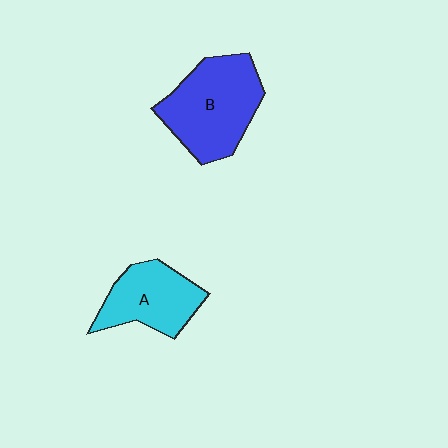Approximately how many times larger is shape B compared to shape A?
Approximately 1.4 times.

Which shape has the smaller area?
Shape A (cyan).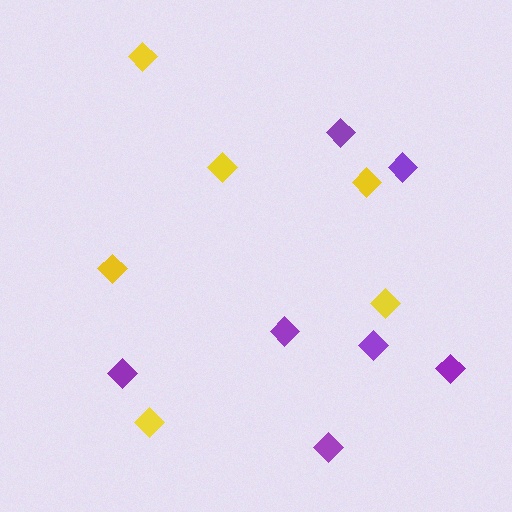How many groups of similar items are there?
There are 2 groups: one group of purple diamonds (7) and one group of yellow diamonds (6).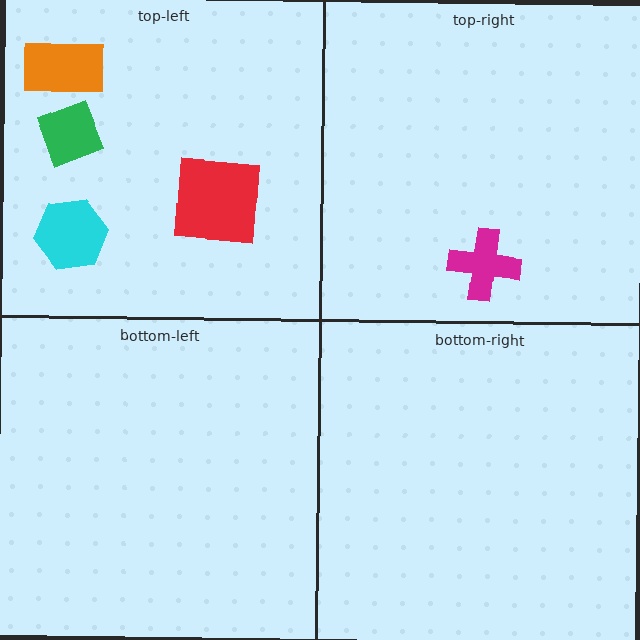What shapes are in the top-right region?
The magenta cross.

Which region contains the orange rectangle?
The top-left region.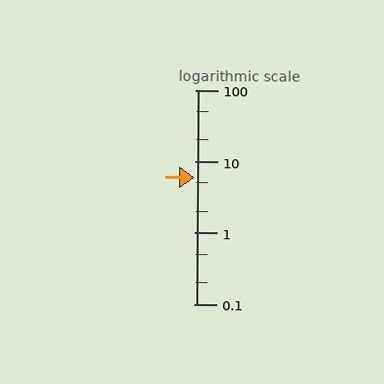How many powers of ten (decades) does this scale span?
The scale spans 3 decades, from 0.1 to 100.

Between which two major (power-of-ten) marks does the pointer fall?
The pointer is between 1 and 10.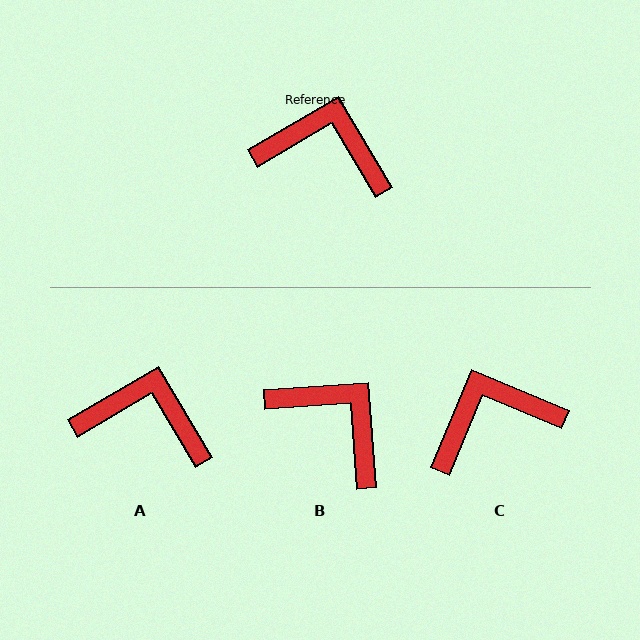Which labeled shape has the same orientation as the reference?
A.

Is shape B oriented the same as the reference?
No, it is off by about 26 degrees.